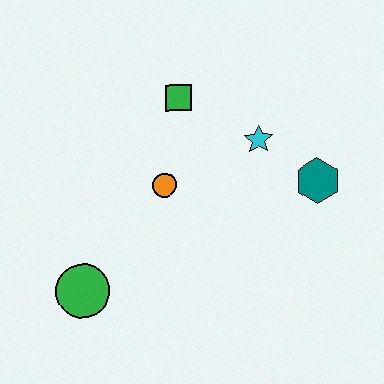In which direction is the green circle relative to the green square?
The green circle is below the green square.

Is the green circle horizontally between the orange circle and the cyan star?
No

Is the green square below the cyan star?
No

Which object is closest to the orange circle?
The green square is closest to the orange circle.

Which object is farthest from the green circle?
The teal hexagon is farthest from the green circle.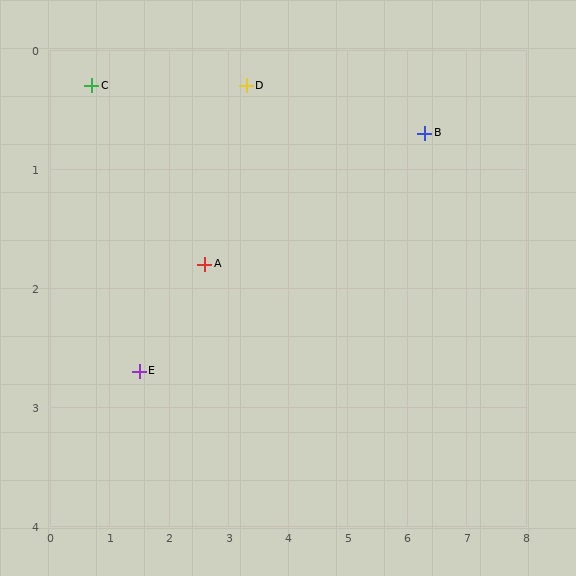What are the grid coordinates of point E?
Point E is at approximately (1.5, 2.7).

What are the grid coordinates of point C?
Point C is at approximately (0.7, 0.3).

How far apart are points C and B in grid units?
Points C and B are about 5.6 grid units apart.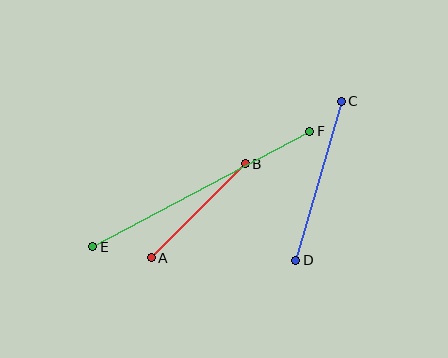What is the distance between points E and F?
The distance is approximately 246 pixels.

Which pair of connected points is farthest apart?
Points E and F are farthest apart.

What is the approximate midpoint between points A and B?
The midpoint is at approximately (198, 211) pixels.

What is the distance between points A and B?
The distance is approximately 133 pixels.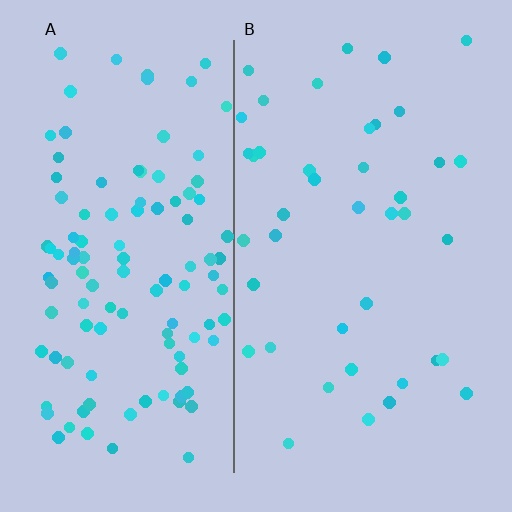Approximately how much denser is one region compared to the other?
Approximately 2.7× — region A over region B.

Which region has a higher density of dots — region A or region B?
A (the left).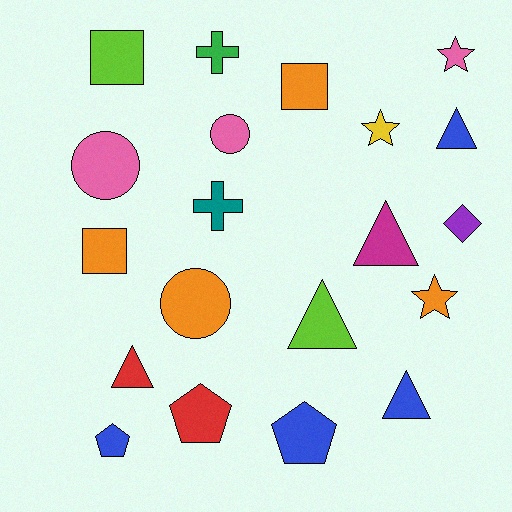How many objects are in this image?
There are 20 objects.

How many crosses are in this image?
There are 2 crosses.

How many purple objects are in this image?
There is 1 purple object.